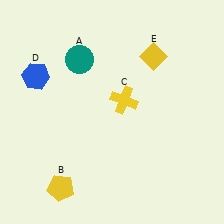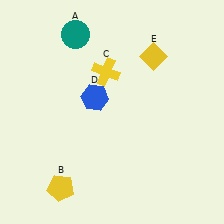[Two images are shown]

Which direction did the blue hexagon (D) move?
The blue hexagon (D) moved right.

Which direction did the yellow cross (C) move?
The yellow cross (C) moved up.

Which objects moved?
The objects that moved are: the teal circle (A), the yellow cross (C), the blue hexagon (D).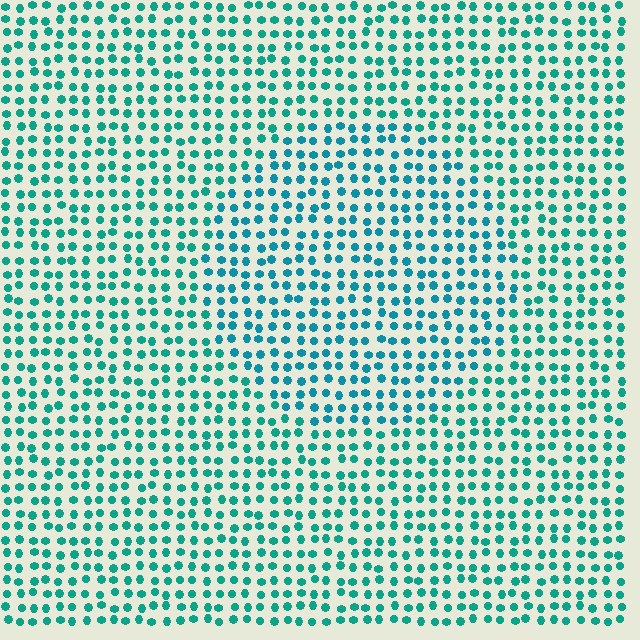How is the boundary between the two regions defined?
The boundary is defined purely by a slight shift in hue (about 19 degrees). Spacing, size, and orientation are identical on both sides.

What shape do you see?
I see a circle.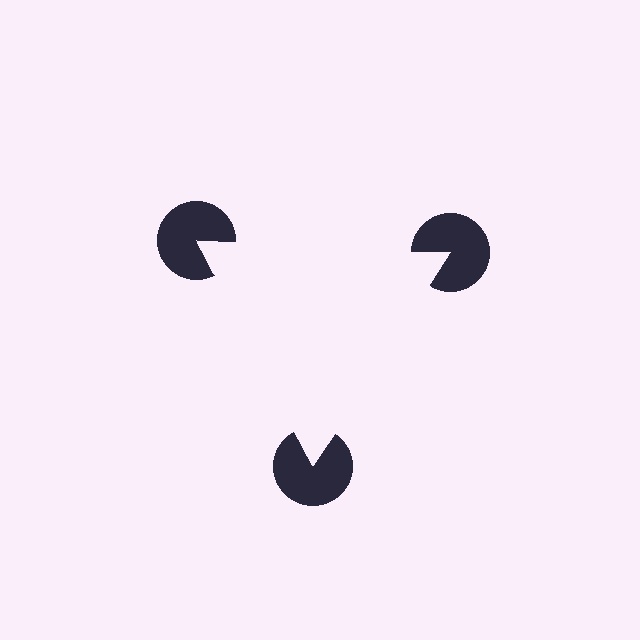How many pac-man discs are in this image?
There are 3 — one at each vertex of the illusory triangle.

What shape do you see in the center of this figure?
An illusory triangle — its edges are inferred from the aligned wedge cuts in the pac-man discs, not physically drawn.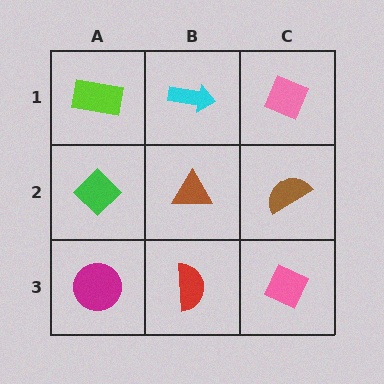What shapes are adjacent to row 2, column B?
A cyan arrow (row 1, column B), a red semicircle (row 3, column B), a green diamond (row 2, column A), a brown semicircle (row 2, column C).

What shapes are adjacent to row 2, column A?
A lime rectangle (row 1, column A), a magenta circle (row 3, column A), a brown triangle (row 2, column B).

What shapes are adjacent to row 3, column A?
A green diamond (row 2, column A), a red semicircle (row 3, column B).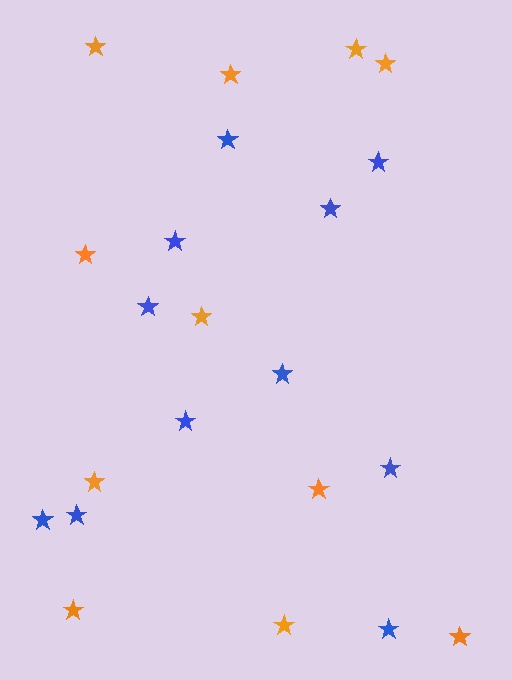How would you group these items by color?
There are 2 groups: one group of blue stars (11) and one group of orange stars (11).